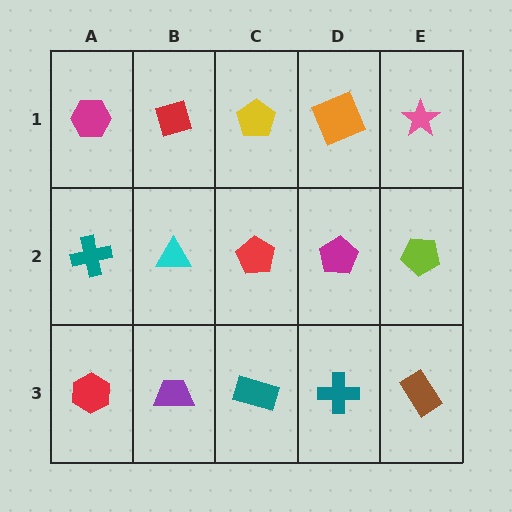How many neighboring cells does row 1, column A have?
2.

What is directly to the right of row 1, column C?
An orange square.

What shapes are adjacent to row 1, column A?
A teal cross (row 2, column A), a red diamond (row 1, column B).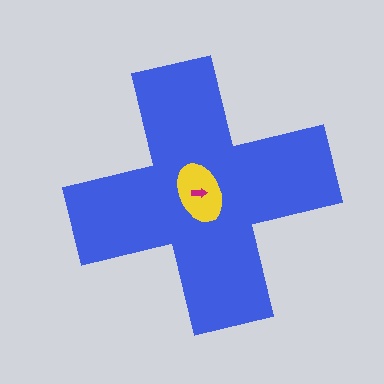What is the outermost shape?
The blue cross.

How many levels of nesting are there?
3.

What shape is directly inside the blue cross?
The yellow ellipse.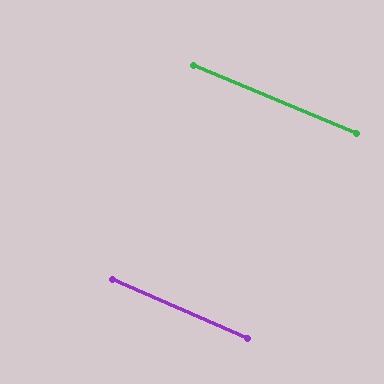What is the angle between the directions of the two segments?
Approximately 1 degree.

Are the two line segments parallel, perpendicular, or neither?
Parallel — their directions differ by only 0.8°.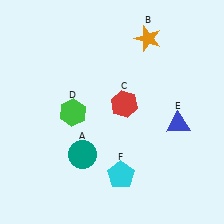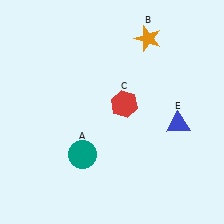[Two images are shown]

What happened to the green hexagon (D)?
The green hexagon (D) was removed in Image 2. It was in the bottom-left area of Image 1.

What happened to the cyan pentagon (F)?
The cyan pentagon (F) was removed in Image 2. It was in the bottom-right area of Image 1.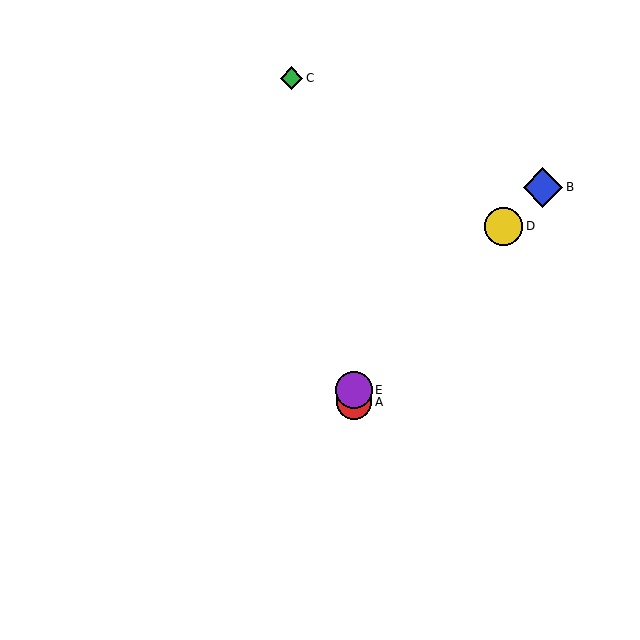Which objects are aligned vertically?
Objects A, E are aligned vertically.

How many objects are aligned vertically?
2 objects (A, E) are aligned vertically.